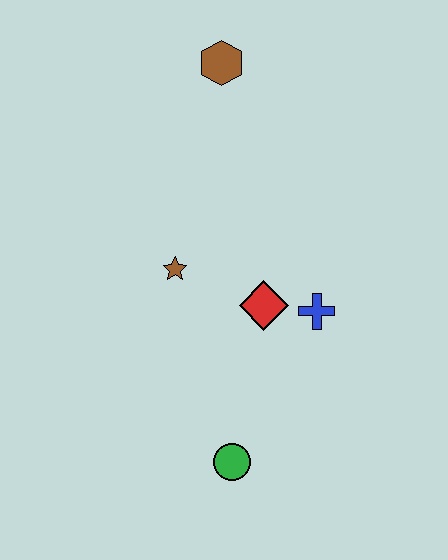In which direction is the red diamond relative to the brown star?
The red diamond is to the right of the brown star.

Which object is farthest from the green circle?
The brown hexagon is farthest from the green circle.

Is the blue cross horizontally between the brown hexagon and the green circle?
No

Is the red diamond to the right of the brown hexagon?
Yes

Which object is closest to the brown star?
The red diamond is closest to the brown star.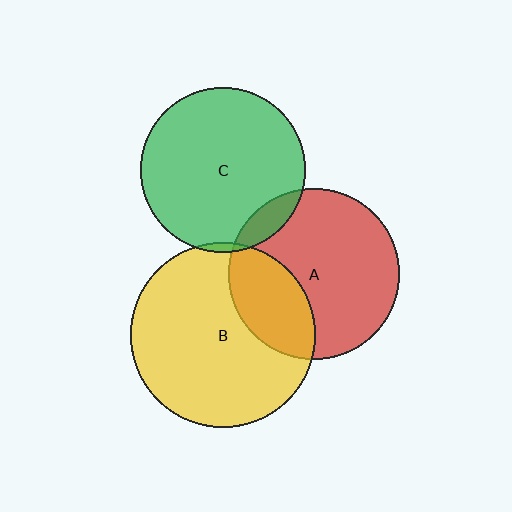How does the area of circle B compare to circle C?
Approximately 1.3 times.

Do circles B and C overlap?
Yes.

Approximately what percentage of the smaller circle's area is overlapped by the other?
Approximately 5%.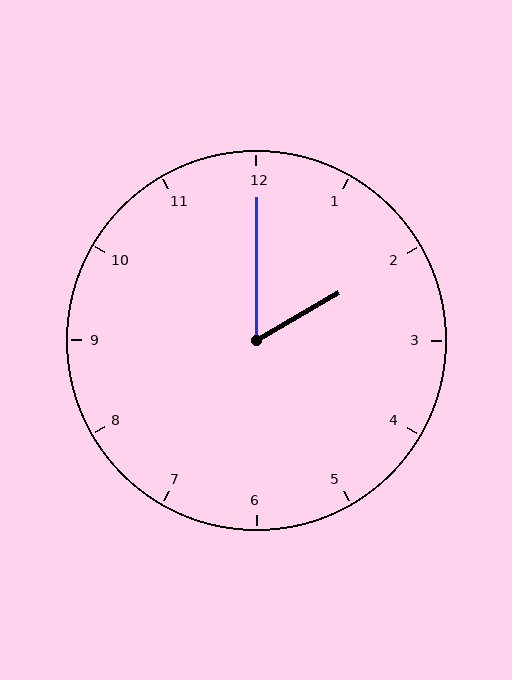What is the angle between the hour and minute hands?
Approximately 60 degrees.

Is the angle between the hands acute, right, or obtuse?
It is acute.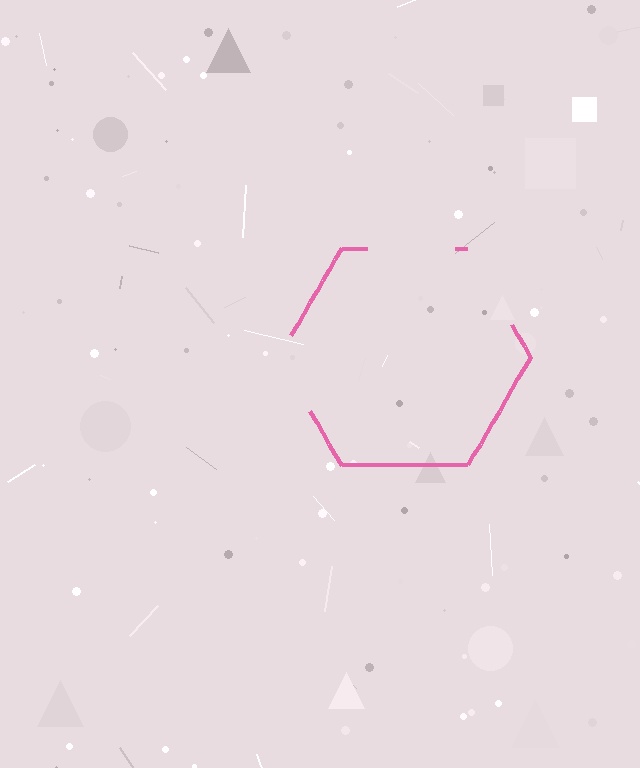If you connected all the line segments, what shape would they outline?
They would outline a hexagon.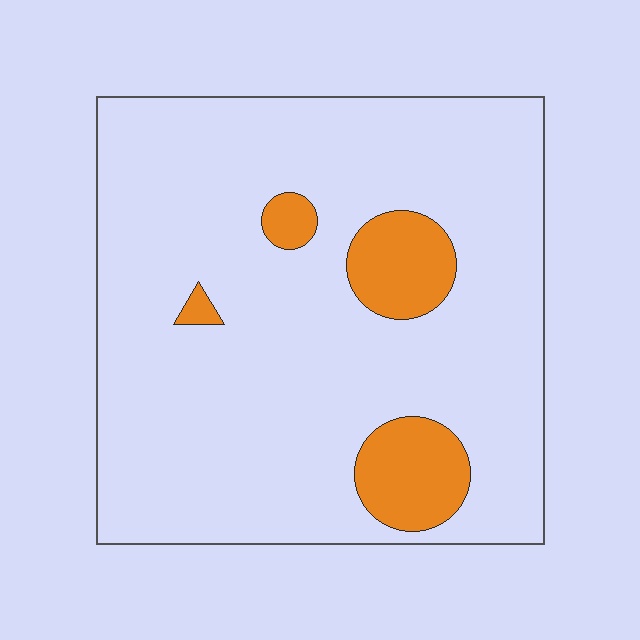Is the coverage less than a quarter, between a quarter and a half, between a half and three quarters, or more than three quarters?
Less than a quarter.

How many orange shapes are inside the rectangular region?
4.